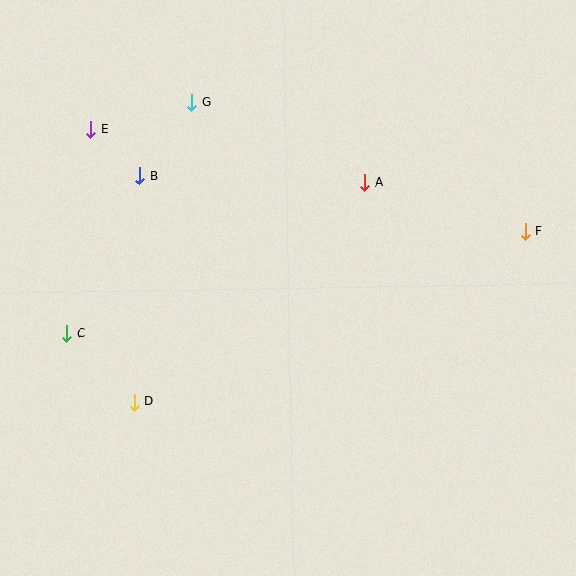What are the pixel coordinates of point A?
Point A is at (365, 183).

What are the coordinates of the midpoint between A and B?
The midpoint between A and B is at (252, 179).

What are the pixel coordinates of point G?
Point G is at (192, 102).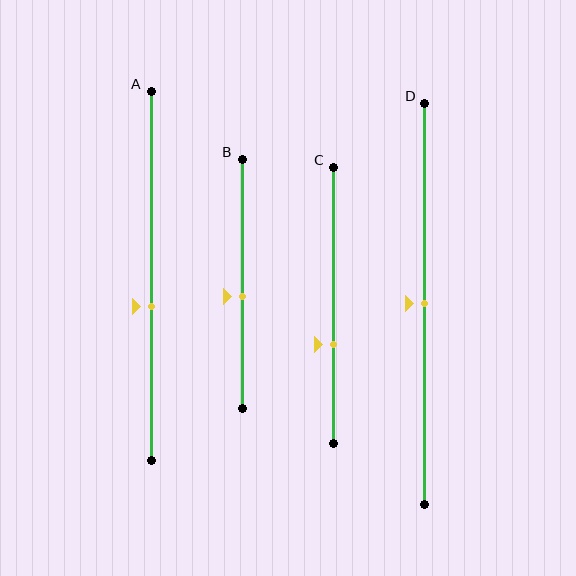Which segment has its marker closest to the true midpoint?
Segment D has its marker closest to the true midpoint.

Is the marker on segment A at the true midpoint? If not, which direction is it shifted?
No, the marker on segment A is shifted downward by about 8% of the segment length.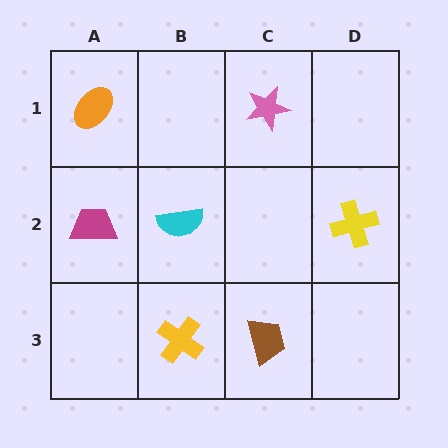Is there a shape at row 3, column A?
No, that cell is empty.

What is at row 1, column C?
A pink star.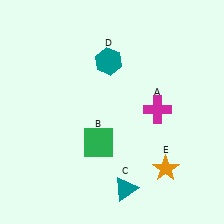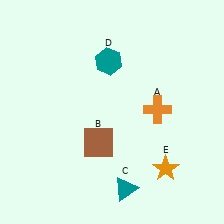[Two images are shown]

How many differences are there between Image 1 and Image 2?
There are 2 differences between the two images.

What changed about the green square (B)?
In Image 1, B is green. In Image 2, it changed to brown.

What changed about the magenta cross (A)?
In Image 1, A is magenta. In Image 2, it changed to orange.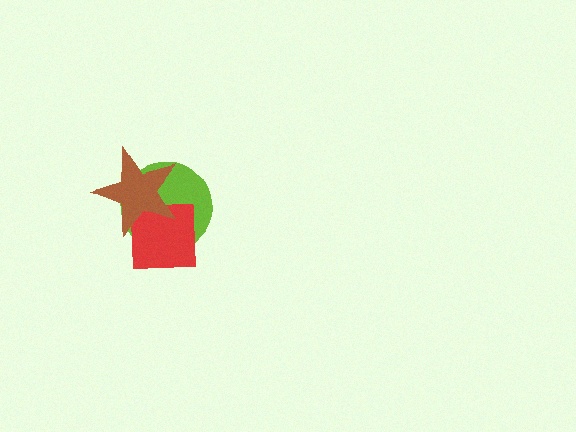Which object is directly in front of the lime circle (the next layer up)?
The red square is directly in front of the lime circle.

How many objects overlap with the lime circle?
2 objects overlap with the lime circle.